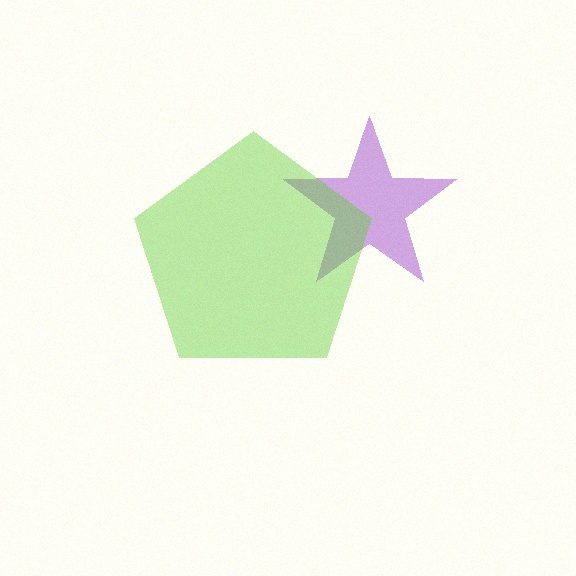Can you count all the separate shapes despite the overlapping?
Yes, there are 2 separate shapes.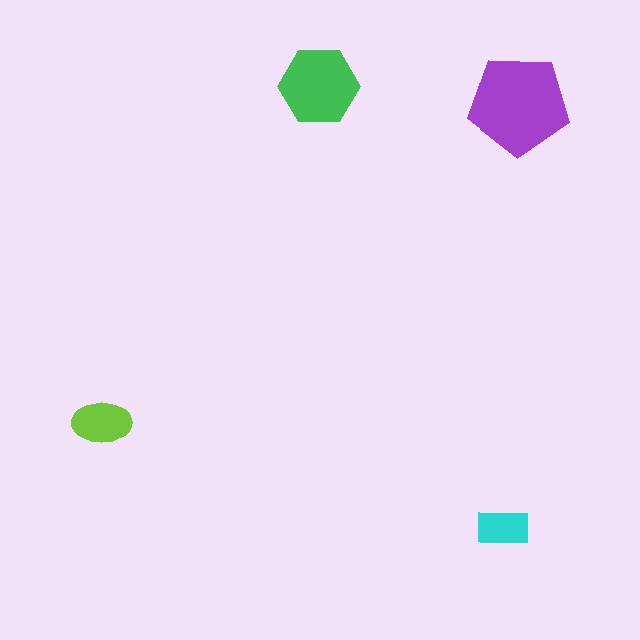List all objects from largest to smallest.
The purple pentagon, the green hexagon, the lime ellipse, the cyan rectangle.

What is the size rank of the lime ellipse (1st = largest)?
3rd.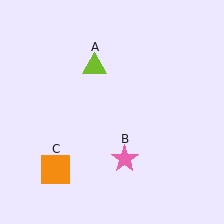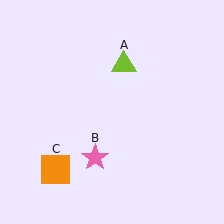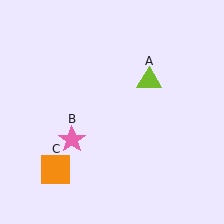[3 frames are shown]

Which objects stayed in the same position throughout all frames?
Orange square (object C) remained stationary.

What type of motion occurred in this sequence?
The lime triangle (object A), pink star (object B) rotated clockwise around the center of the scene.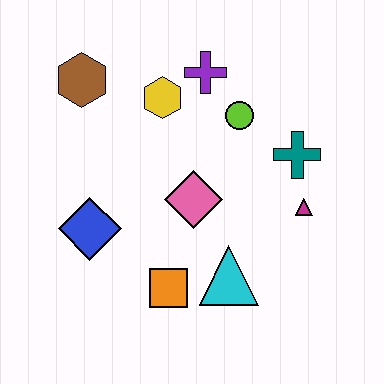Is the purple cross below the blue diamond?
No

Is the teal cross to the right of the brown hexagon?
Yes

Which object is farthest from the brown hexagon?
The magenta triangle is farthest from the brown hexagon.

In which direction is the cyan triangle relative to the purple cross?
The cyan triangle is below the purple cross.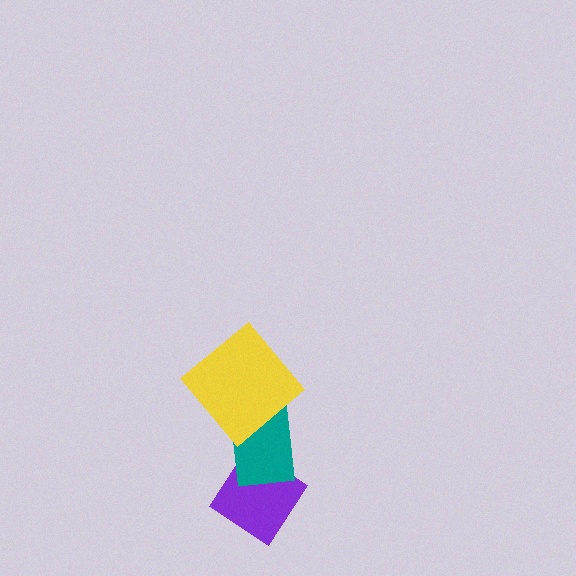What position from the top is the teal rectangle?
The teal rectangle is 2nd from the top.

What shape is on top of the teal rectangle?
The yellow diamond is on top of the teal rectangle.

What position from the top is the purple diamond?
The purple diamond is 3rd from the top.